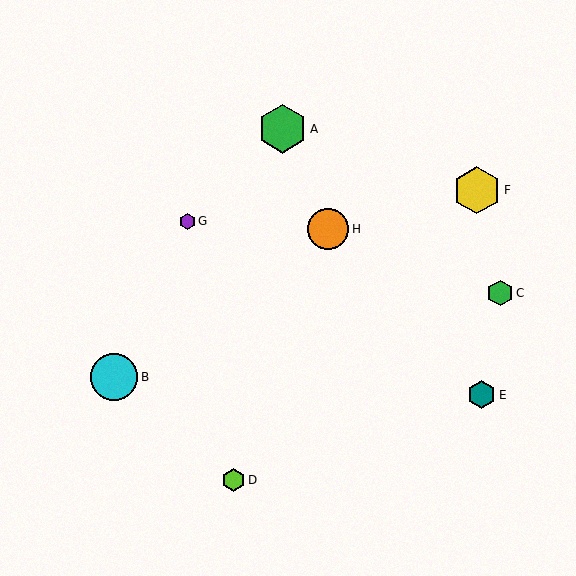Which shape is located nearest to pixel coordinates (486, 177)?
The yellow hexagon (labeled F) at (477, 190) is nearest to that location.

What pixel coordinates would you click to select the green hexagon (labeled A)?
Click at (282, 129) to select the green hexagon A.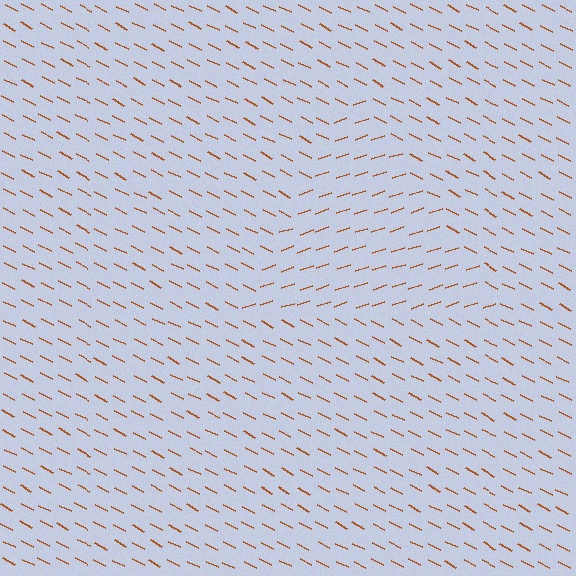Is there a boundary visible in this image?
Yes, there is a texture boundary formed by a change in line orientation.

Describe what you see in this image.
The image is filled with small brown line segments. A triangle region in the image has lines oriented differently from the surrounding lines, creating a visible texture boundary.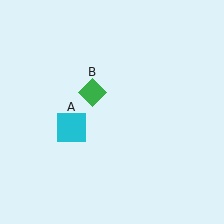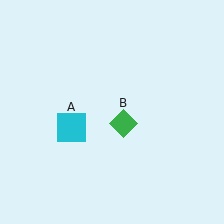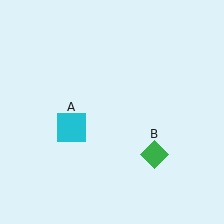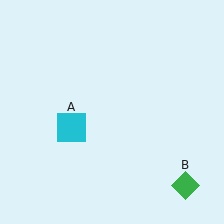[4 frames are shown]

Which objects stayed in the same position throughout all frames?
Cyan square (object A) remained stationary.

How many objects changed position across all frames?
1 object changed position: green diamond (object B).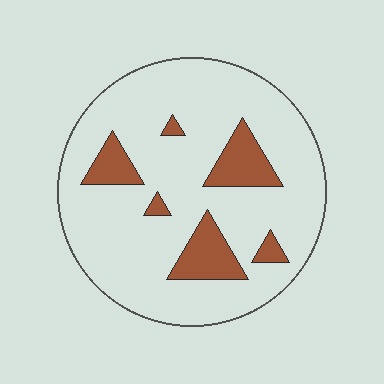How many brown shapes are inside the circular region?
6.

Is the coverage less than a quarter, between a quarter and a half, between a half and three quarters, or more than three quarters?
Less than a quarter.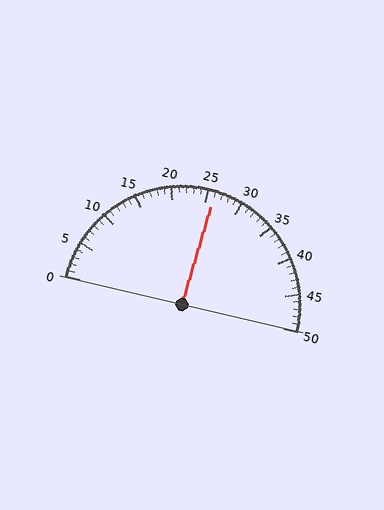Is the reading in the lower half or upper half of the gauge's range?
The reading is in the upper half of the range (0 to 50).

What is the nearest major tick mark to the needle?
The nearest major tick mark is 25.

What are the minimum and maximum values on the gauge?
The gauge ranges from 0 to 50.